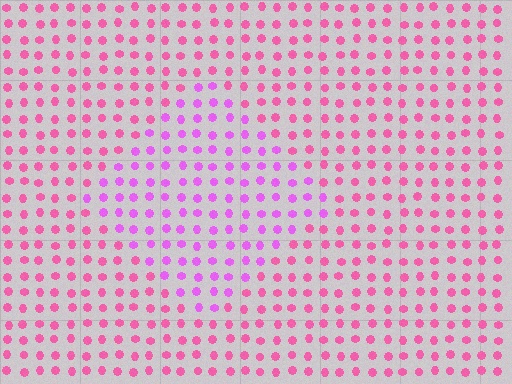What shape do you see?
I see a diamond.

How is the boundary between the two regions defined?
The boundary is defined purely by a slight shift in hue (about 34 degrees). Spacing, size, and orientation are identical on both sides.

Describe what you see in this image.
The image is filled with small pink elements in a uniform arrangement. A diamond-shaped region is visible where the elements are tinted to a slightly different hue, forming a subtle color boundary.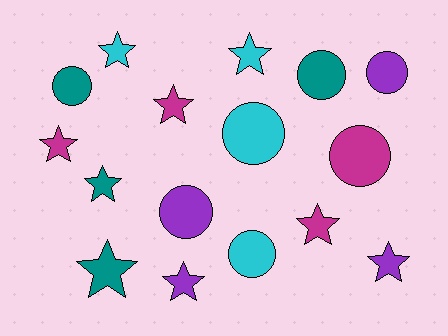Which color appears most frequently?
Cyan, with 4 objects.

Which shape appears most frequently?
Star, with 9 objects.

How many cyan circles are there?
There are 2 cyan circles.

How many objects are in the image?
There are 16 objects.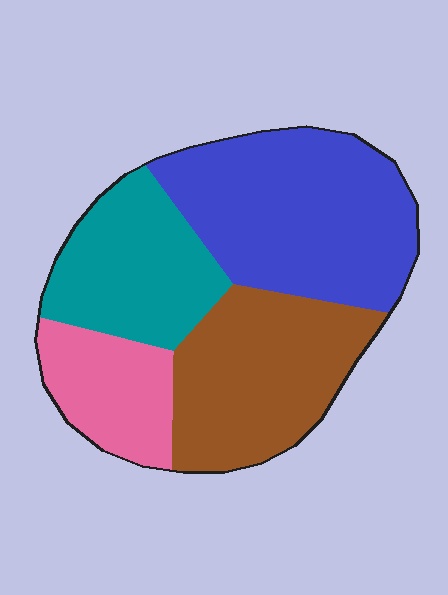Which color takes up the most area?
Blue, at roughly 35%.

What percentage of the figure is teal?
Teal covers roughly 20% of the figure.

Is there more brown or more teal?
Brown.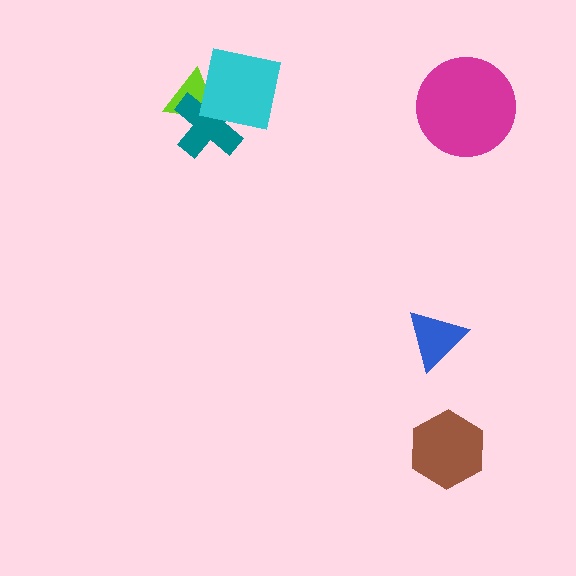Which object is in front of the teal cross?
The cyan square is in front of the teal cross.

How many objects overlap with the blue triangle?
0 objects overlap with the blue triangle.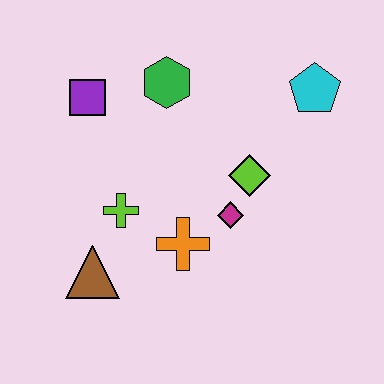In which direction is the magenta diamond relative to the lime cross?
The magenta diamond is to the right of the lime cross.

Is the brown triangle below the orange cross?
Yes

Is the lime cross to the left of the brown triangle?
No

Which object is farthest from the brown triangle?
The cyan pentagon is farthest from the brown triangle.